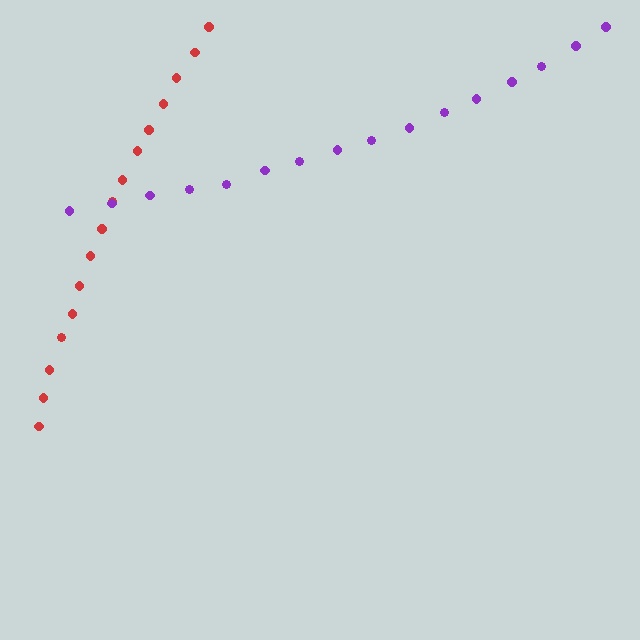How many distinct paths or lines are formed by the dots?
There are 2 distinct paths.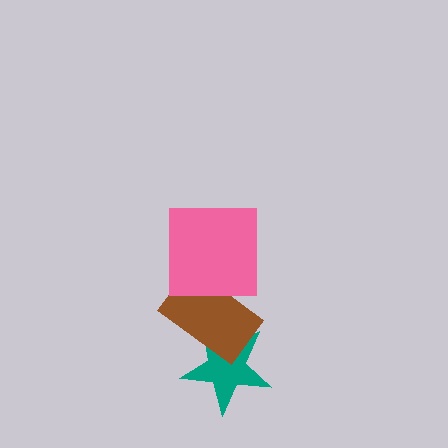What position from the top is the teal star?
The teal star is 3rd from the top.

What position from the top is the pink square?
The pink square is 1st from the top.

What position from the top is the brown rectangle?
The brown rectangle is 2nd from the top.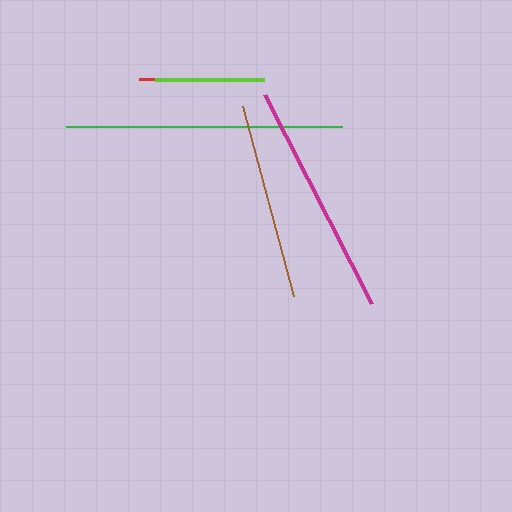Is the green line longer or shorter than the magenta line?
The green line is longer than the magenta line.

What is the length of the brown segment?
The brown segment is approximately 197 pixels long.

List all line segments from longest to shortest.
From longest to shortest: green, magenta, brown, lime, red.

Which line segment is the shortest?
The red line is the shortest at approximately 98 pixels.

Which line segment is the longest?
The green line is the longest at approximately 276 pixels.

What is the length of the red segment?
The red segment is approximately 98 pixels long.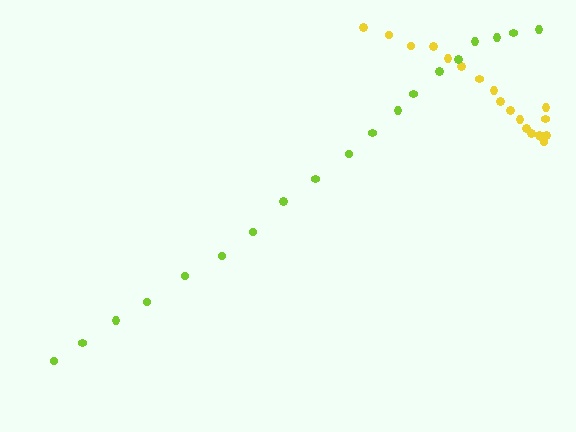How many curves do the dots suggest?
There are 2 distinct paths.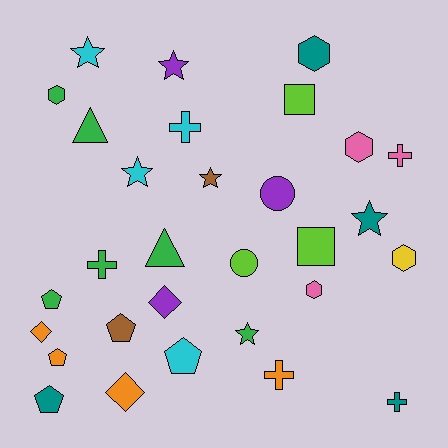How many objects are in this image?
There are 30 objects.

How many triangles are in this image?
There are 2 triangles.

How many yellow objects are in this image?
There is 1 yellow object.